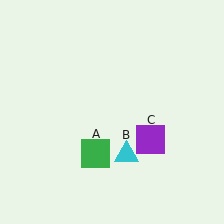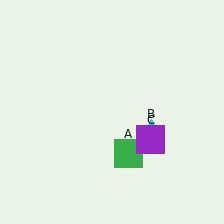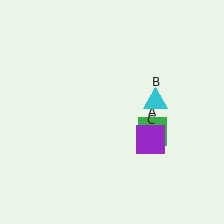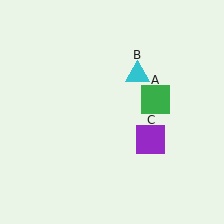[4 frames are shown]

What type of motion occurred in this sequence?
The green square (object A), cyan triangle (object B) rotated counterclockwise around the center of the scene.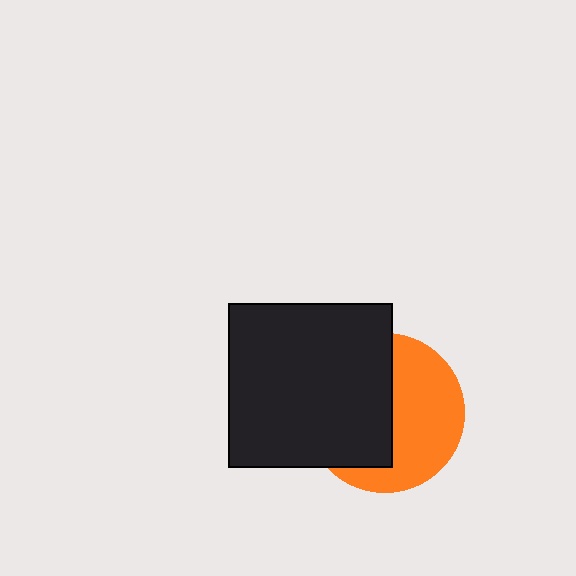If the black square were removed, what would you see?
You would see the complete orange circle.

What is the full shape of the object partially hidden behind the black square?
The partially hidden object is an orange circle.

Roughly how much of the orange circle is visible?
About half of it is visible (roughly 49%).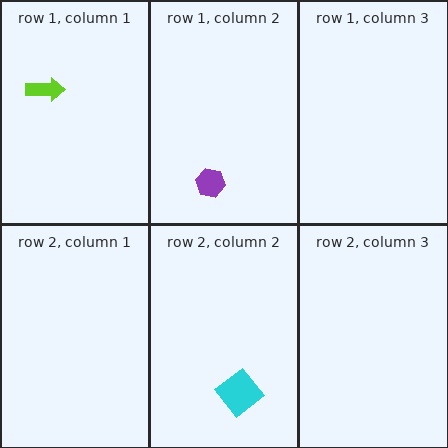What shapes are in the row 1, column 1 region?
The lime arrow.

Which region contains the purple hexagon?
The row 1, column 2 region.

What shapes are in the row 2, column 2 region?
The cyan diamond.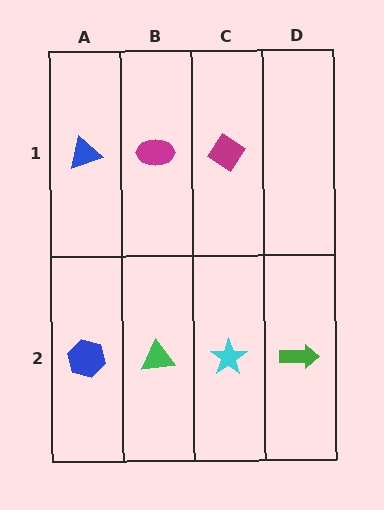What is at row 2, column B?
A green triangle.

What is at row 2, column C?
A cyan star.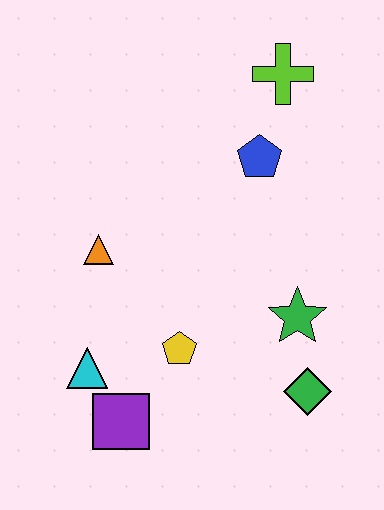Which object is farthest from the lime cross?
The purple square is farthest from the lime cross.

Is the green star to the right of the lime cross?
Yes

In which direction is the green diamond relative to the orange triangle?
The green diamond is to the right of the orange triangle.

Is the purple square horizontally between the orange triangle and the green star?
Yes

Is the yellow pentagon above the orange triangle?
No